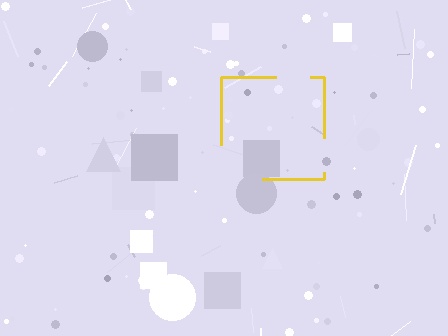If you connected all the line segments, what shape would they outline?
They would outline a square.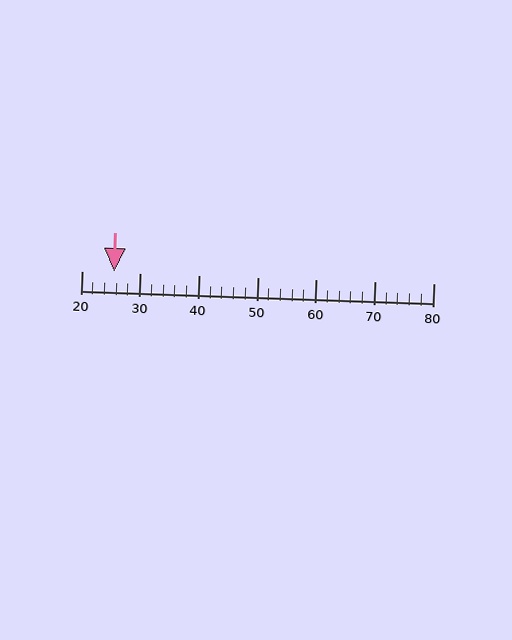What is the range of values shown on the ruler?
The ruler shows values from 20 to 80.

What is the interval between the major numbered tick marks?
The major tick marks are spaced 10 units apart.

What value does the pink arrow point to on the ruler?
The pink arrow points to approximately 26.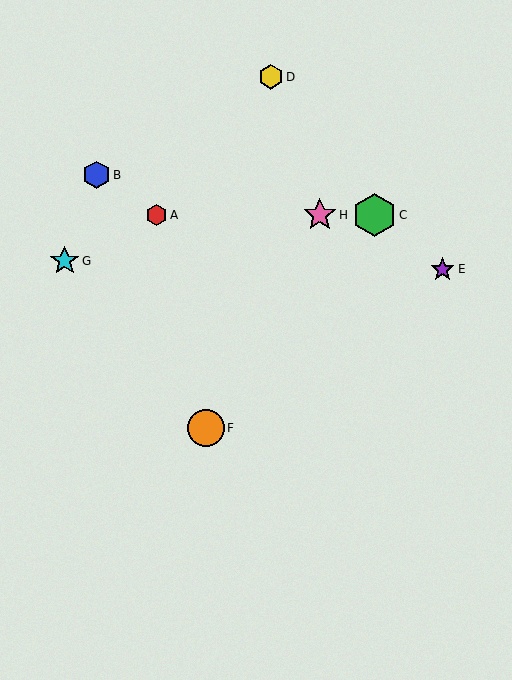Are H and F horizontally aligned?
No, H is at y≈215 and F is at y≈428.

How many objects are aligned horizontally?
3 objects (A, C, H) are aligned horizontally.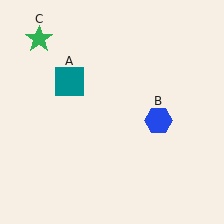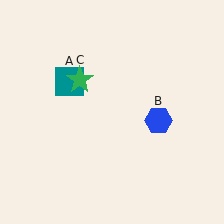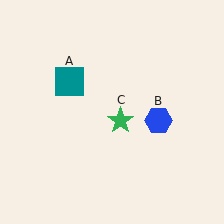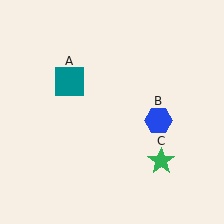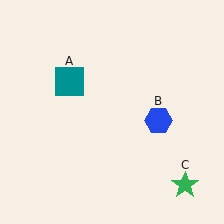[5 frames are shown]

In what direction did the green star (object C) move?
The green star (object C) moved down and to the right.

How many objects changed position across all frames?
1 object changed position: green star (object C).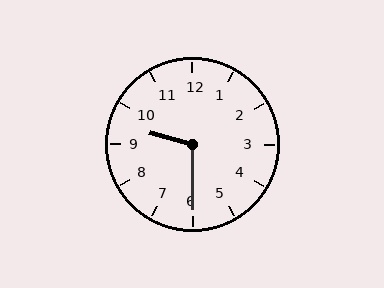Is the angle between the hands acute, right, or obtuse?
It is obtuse.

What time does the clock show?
9:30.